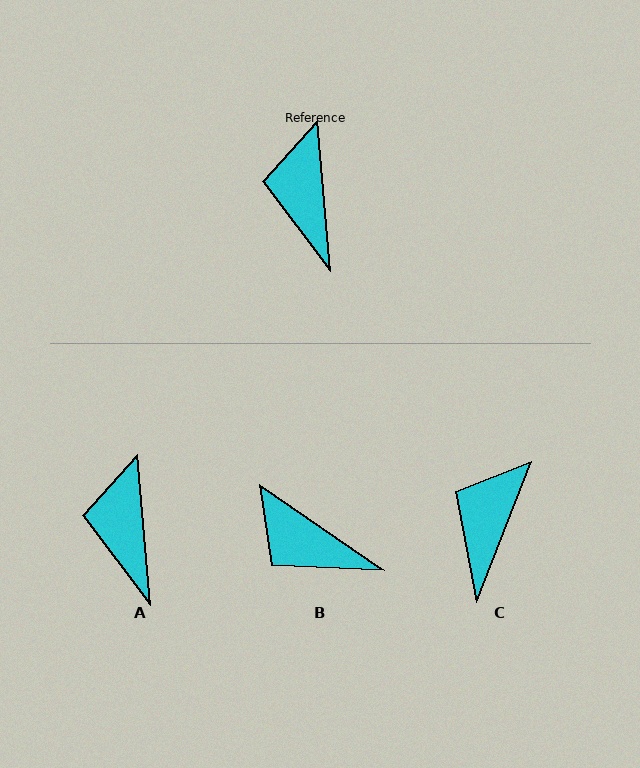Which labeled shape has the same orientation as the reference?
A.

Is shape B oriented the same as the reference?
No, it is off by about 51 degrees.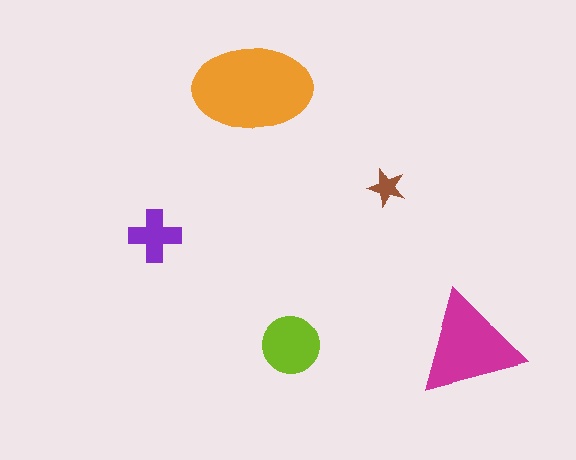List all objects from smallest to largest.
The brown star, the purple cross, the lime circle, the magenta triangle, the orange ellipse.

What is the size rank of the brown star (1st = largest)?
5th.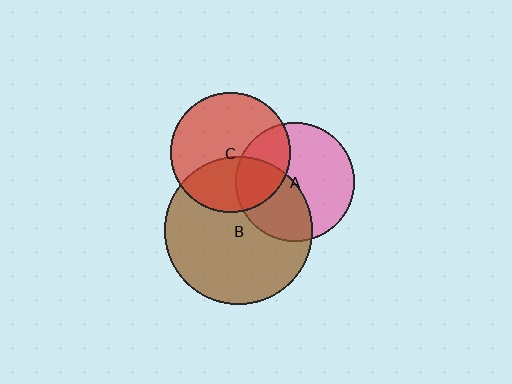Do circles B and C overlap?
Yes.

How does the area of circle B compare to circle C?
Approximately 1.5 times.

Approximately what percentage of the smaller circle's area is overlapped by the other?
Approximately 35%.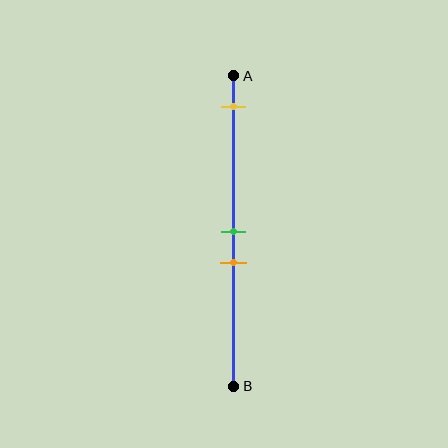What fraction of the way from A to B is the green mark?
The green mark is approximately 50% (0.5) of the way from A to B.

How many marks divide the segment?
There are 3 marks dividing the segment.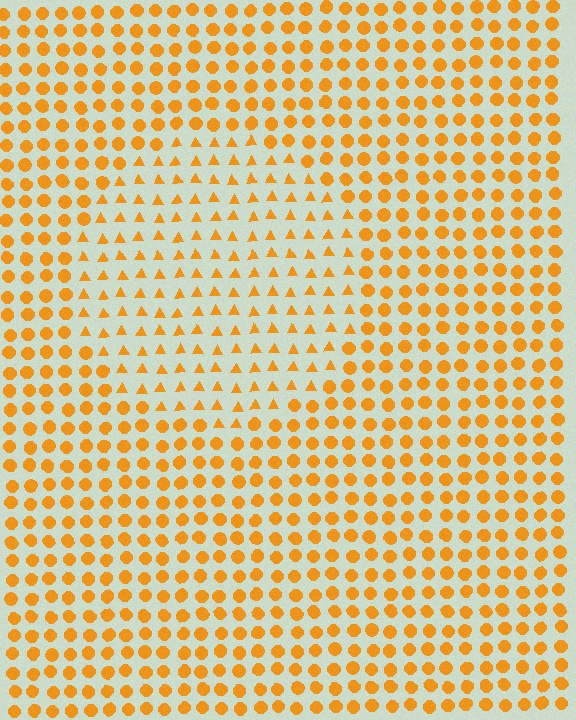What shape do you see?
I see a circle.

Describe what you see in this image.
The image is filled with small orange elements arranged in a uniform grid. A circle-shaped region contains triangles, while the surrounding area contains circles. The boundary is defined purely by the change in element shape.